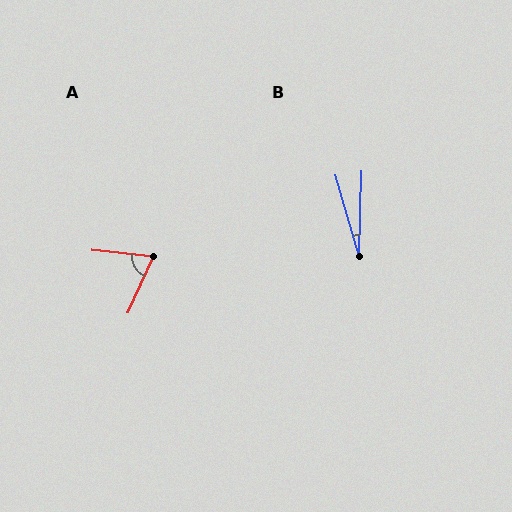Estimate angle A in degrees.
Approximately 71 degrees.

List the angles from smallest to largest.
B (17°), A (71°).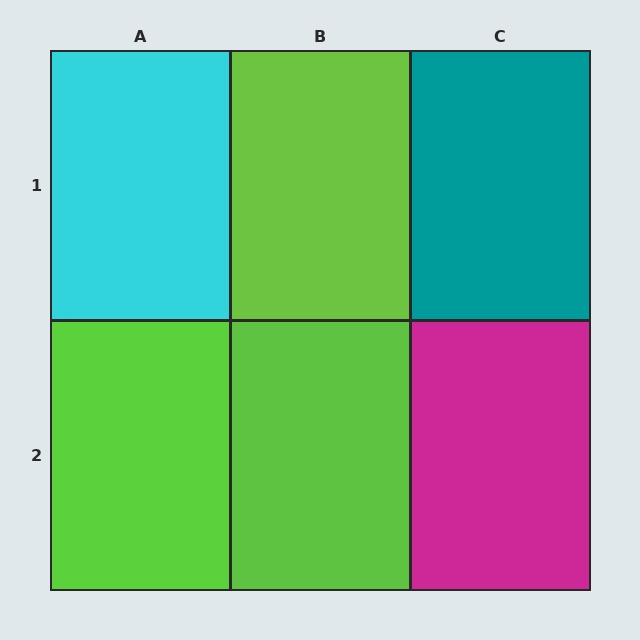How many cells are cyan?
1 cell is cyan.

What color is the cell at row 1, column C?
Teal.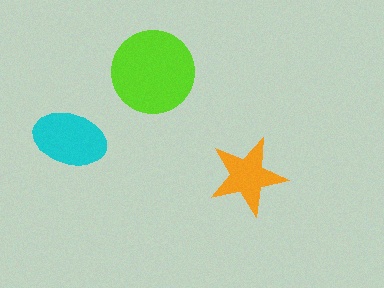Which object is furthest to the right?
The orange star is rightmost.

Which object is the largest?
The lime circle.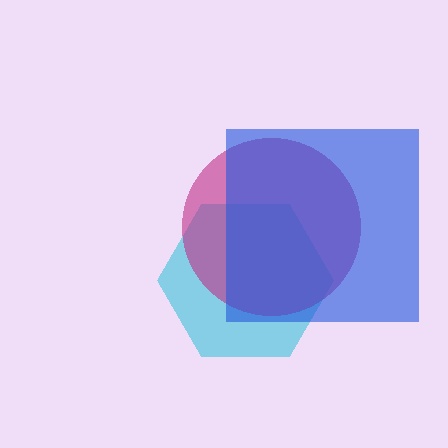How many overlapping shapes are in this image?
There are 3 overlapping shapes in the image.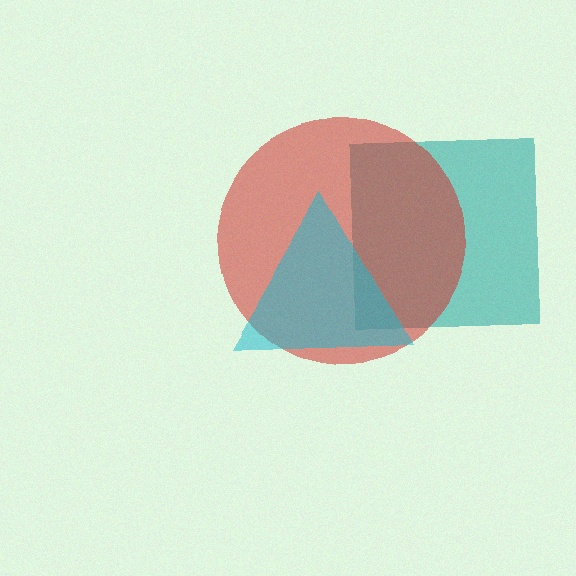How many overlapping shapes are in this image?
There are 3 overlapping shapes in the image.